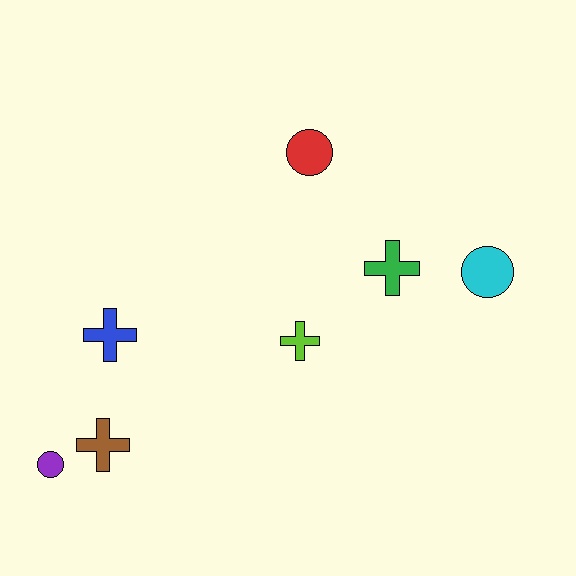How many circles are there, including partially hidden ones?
There are 3 circles.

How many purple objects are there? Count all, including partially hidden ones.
There is 1 purple object.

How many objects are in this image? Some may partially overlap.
There are 7 objects.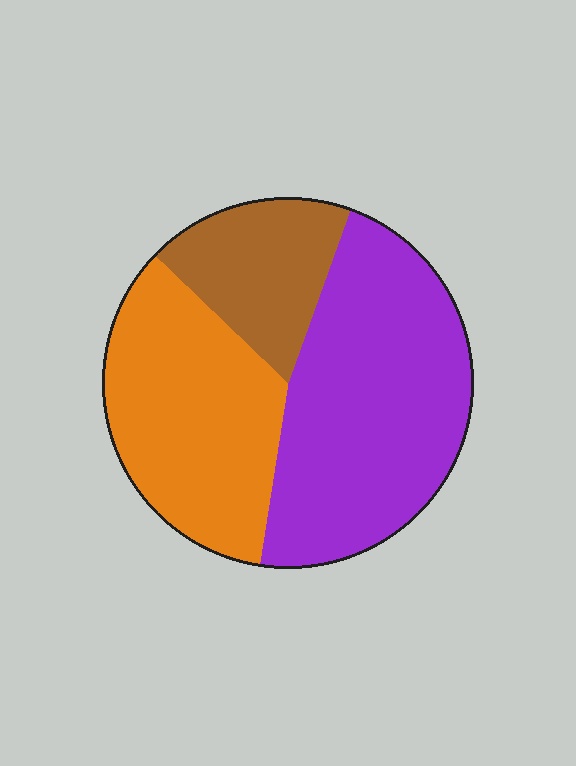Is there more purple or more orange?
Purple.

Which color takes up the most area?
Purple, at roughly 45%.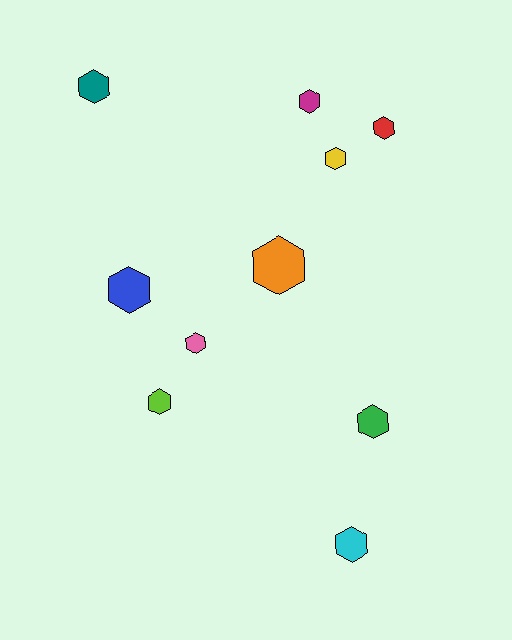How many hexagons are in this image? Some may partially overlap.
There are 10 hexagons.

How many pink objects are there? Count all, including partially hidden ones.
There is 1 pink object.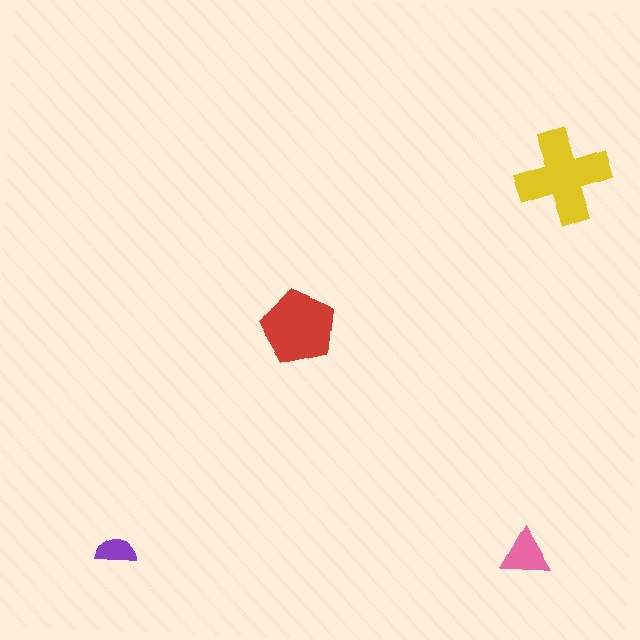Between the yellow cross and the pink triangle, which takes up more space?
The yellow cross.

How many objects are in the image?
There are 4 objects in the image.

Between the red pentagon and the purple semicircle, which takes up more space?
The red pentagon.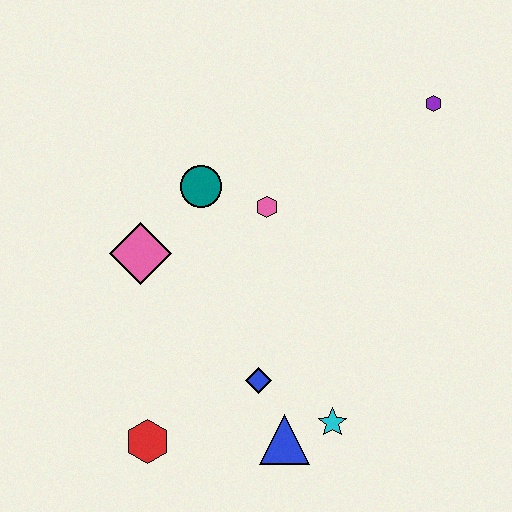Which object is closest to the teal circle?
The pink hexagon is closest to the teal circle.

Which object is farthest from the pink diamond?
The purple hexagon is farthest from the pink diamond.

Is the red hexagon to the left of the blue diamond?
Yes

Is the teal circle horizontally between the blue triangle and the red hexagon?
Yes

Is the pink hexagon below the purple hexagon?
Yes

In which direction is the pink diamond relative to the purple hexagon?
The pink diamond is to the left of the purple hexagon.